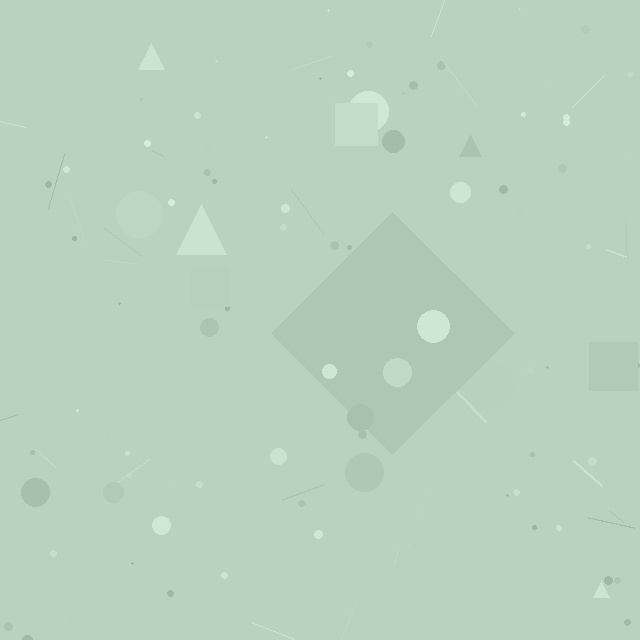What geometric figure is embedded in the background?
A diamond is embedded in the background.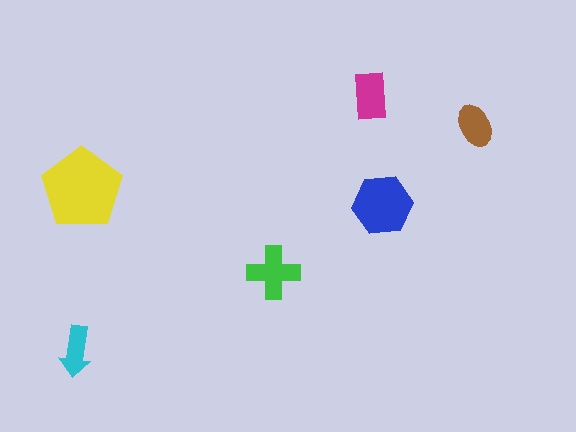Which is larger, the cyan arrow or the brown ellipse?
The brown ellipse.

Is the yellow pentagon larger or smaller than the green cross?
Larger.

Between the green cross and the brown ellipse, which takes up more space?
The green cross.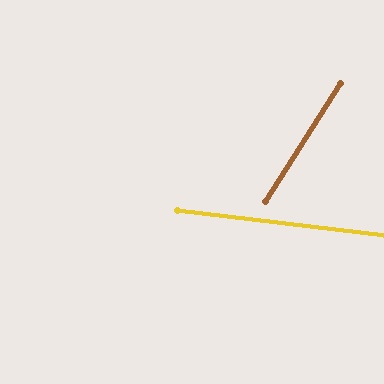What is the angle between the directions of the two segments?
Approximately 65 degrees.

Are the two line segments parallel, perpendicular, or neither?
Neither parallel nor perpendicular — they differ by about 65°.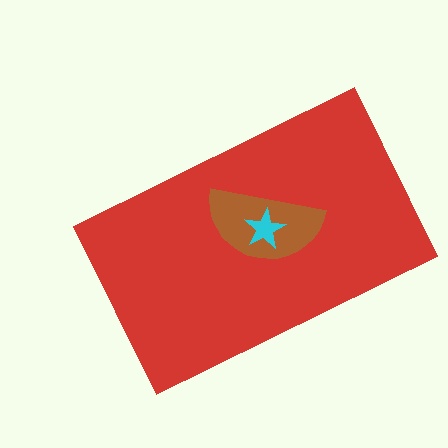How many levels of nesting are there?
3.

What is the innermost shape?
The cyan star.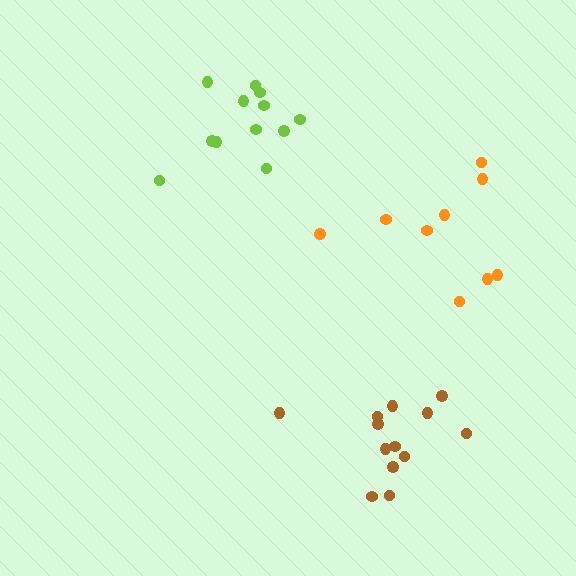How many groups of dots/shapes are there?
There are 3 groups.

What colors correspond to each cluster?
The clusters are colored: orange, lime, brown.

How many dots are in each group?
Group 1: 9 dots, Group 2: 12 dots, Group 3: 13 dots (34 total).